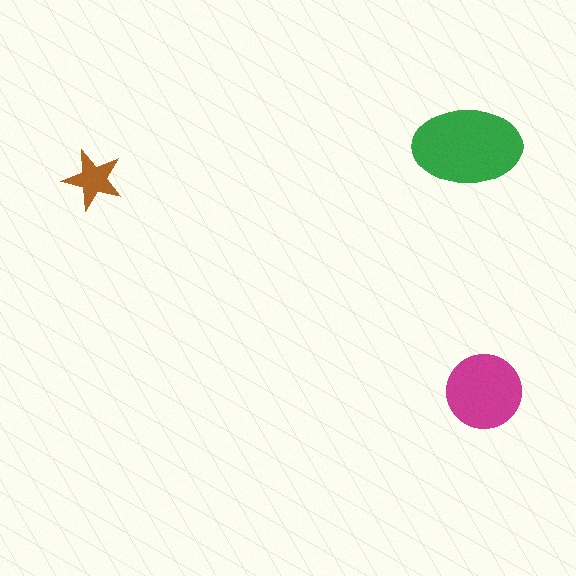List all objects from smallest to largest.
The brown star, the magenta circle, the green ellipse.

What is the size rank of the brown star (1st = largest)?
3rd.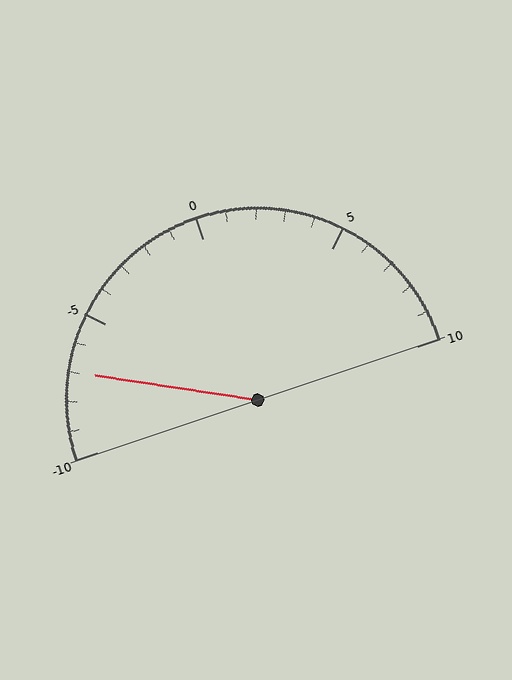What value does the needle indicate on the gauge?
The needle indicates approximately -7.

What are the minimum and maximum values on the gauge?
The gauge ranges from -10 to 10.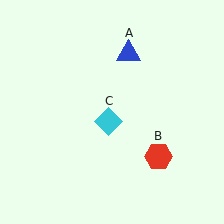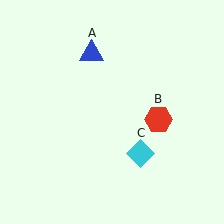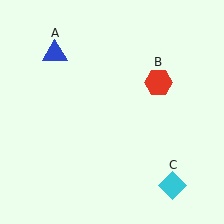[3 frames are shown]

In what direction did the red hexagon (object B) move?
The red hexagon (object B) moved up.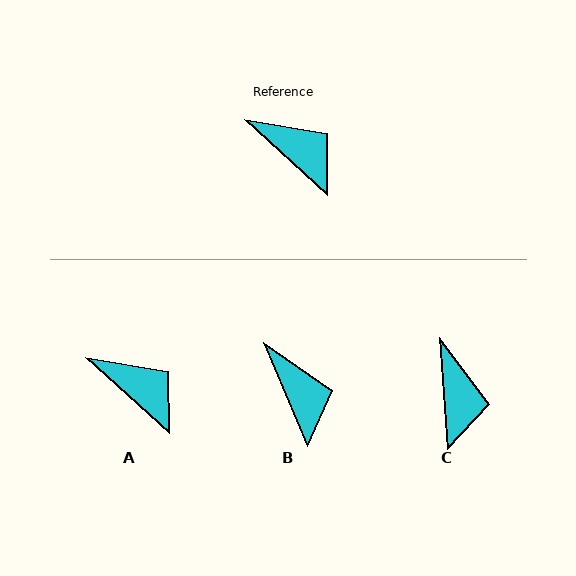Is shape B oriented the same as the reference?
No, it is off by about 25 degrees.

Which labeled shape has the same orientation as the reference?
A.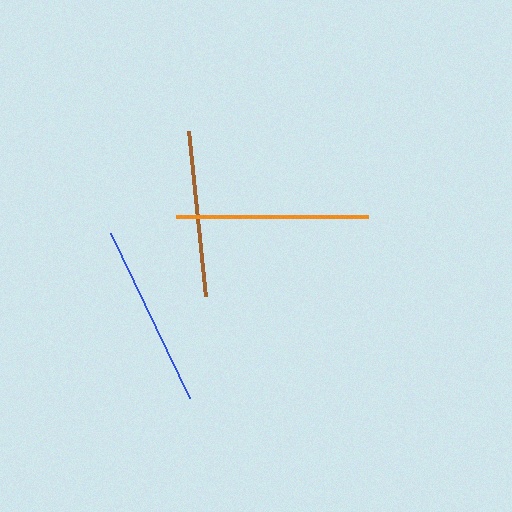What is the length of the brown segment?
The brown segment is approximately 166 pixels long.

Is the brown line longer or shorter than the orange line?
The orange line is longer than the brown line.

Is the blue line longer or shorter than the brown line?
The blue line is longer than the brown line.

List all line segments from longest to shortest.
From longest to shortest: orange, blue, brown.